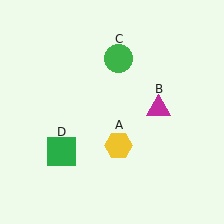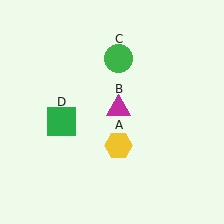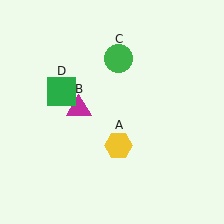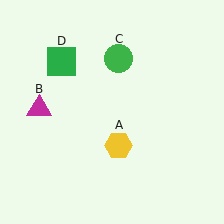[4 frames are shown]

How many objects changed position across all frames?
2 objects changed position: magenta triangle (object B), green square (object D).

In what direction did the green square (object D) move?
The green square (object D) moved up.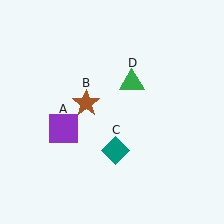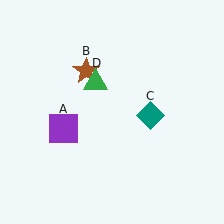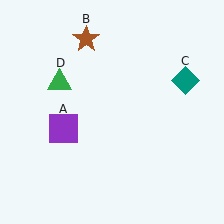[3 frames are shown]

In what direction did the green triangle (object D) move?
The green triangle (object D) moved left.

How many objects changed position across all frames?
3 objects changed position: brown star (object B), teal diamond (object C), green triangle (object D).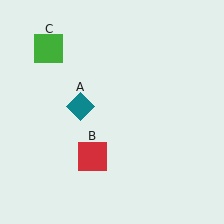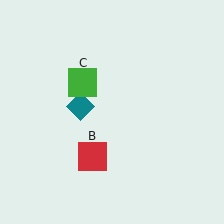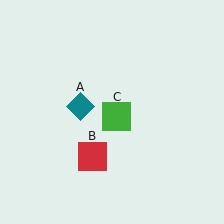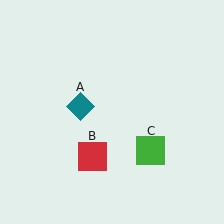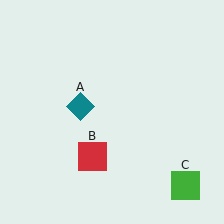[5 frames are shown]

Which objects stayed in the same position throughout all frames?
Teal diamond (object A) and red square (object B) remained stationary.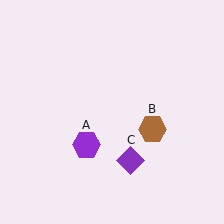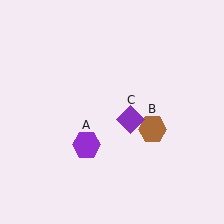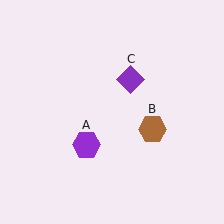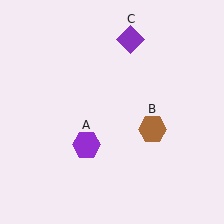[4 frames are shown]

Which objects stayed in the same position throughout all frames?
Purple hexagon (object A) and brown hexagon (object B) remained stationary.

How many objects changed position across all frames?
1 object changed position: purple diamond (object C).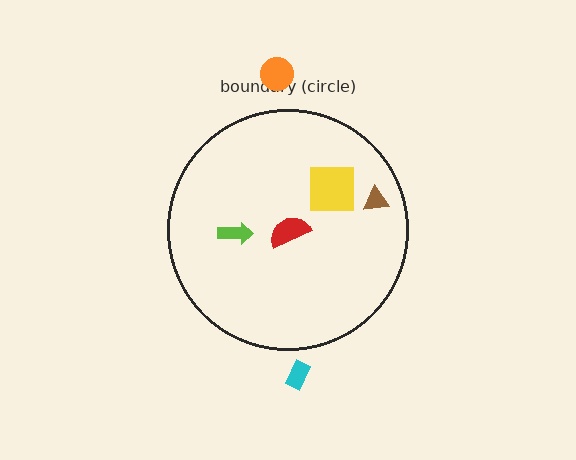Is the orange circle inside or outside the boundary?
Outside.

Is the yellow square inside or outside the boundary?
Inside.